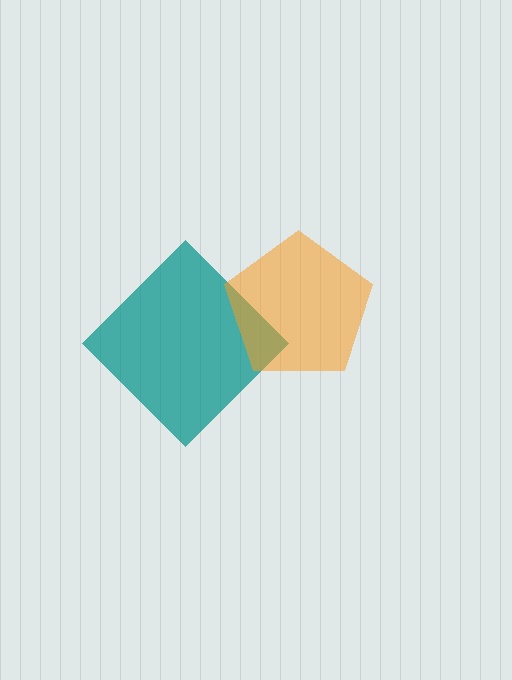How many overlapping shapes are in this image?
There are 2 overlapping shapes in the image.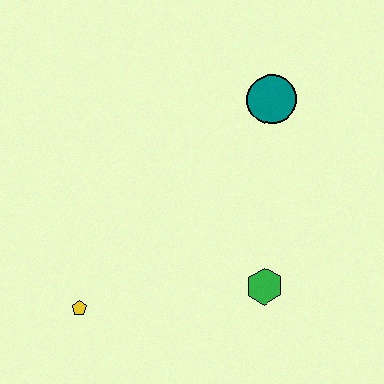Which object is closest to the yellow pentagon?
The green hexagon is closest to the yellow pentagon.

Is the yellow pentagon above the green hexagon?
No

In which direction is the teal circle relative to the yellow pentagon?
The teal circle is above the yellow pentagon.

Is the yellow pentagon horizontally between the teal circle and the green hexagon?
No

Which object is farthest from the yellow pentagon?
The teal circle is farthest from the yellow pentagon.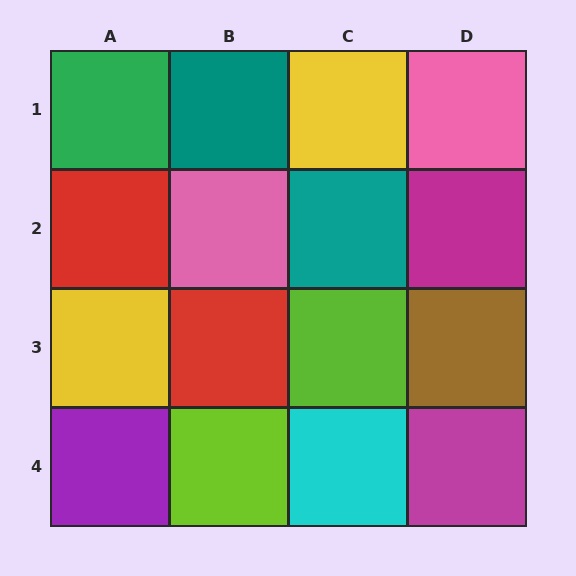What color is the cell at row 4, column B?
Lime.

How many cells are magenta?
2 cells are magenta.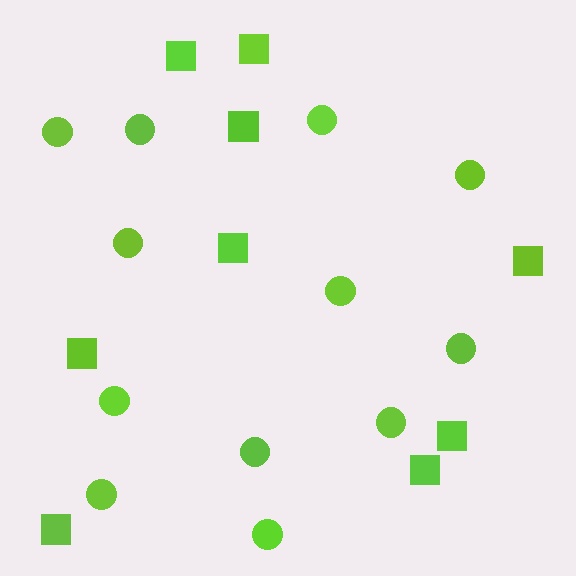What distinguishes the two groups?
There are 2 groups: one group of squares (9) and one group of circles (12).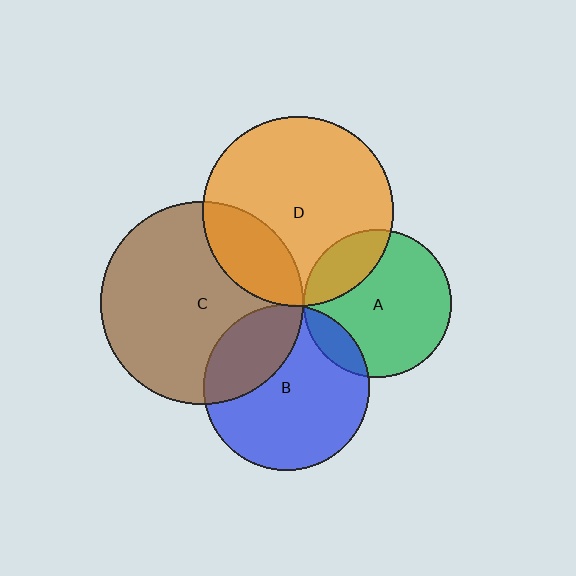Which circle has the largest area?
Circle C (brown).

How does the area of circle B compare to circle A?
Approximately 1.3 times.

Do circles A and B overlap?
Yes.